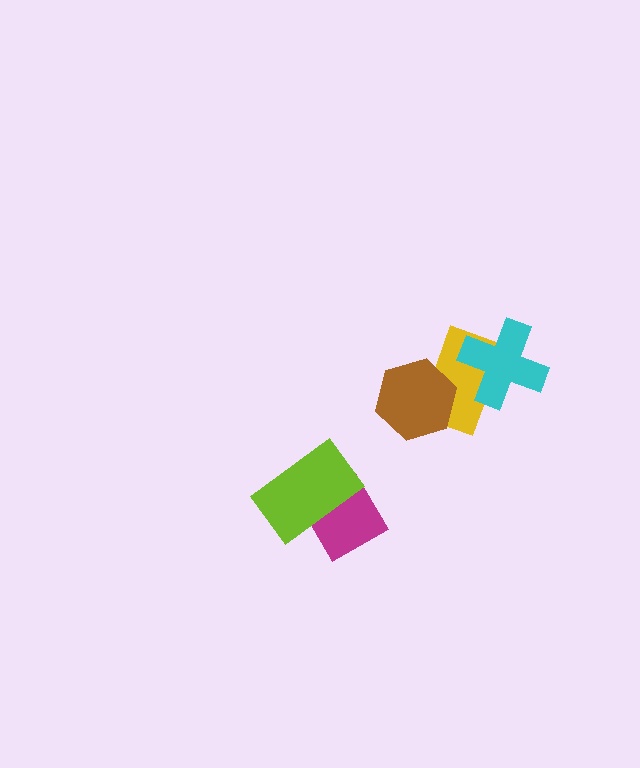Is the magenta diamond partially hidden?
Yes, it is partially covered by another shape.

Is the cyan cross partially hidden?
No, no other shape covers it.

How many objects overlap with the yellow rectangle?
2 objects overlap with the yellow rectangle.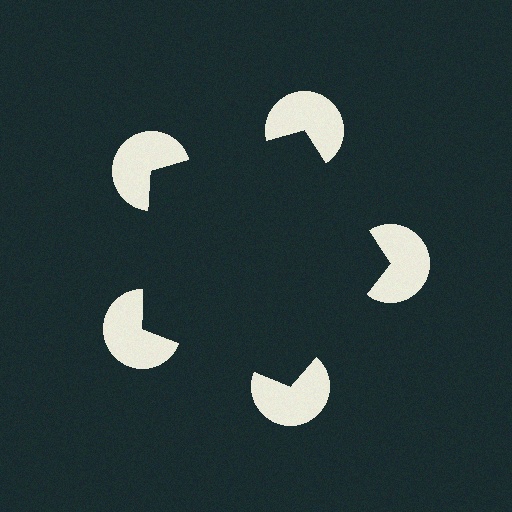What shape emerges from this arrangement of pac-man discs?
An illusory pentagon — its edges are inferred from the aligned wedge cuts in the pac-man discs, not physically drawn.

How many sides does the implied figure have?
5 sides.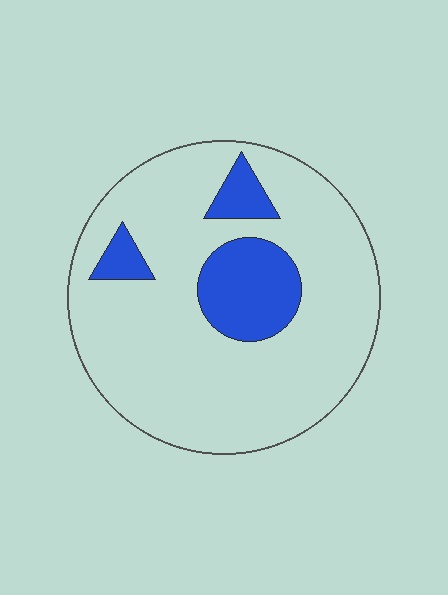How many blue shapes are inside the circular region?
3.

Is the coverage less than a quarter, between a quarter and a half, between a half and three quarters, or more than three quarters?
Less than a quarter.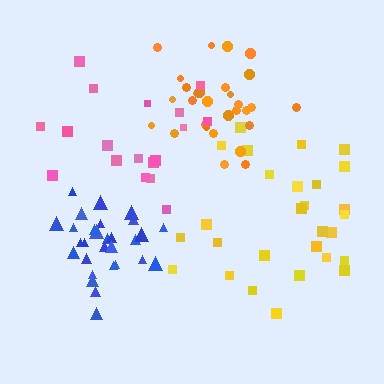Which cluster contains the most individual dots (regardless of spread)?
Orange (30).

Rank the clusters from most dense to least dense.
blue, orange, yellow, pink.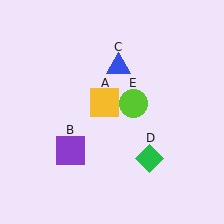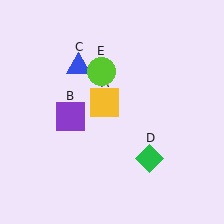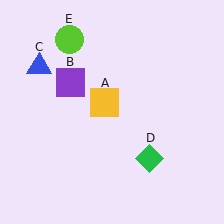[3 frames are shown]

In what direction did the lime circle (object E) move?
The lime circle (object E) moved up and to the left.